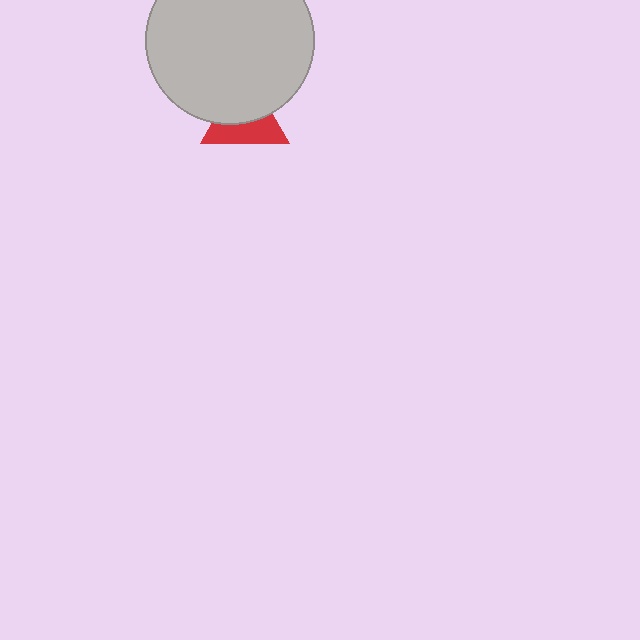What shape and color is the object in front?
The object in front is a light gray circle.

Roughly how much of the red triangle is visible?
About half of it is visible (roughly 48%).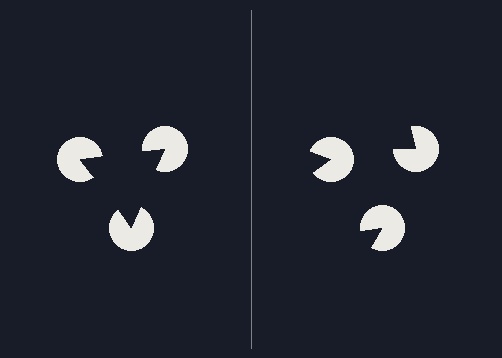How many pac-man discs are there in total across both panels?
6 — 3 on each side.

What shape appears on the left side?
An illusory triangle.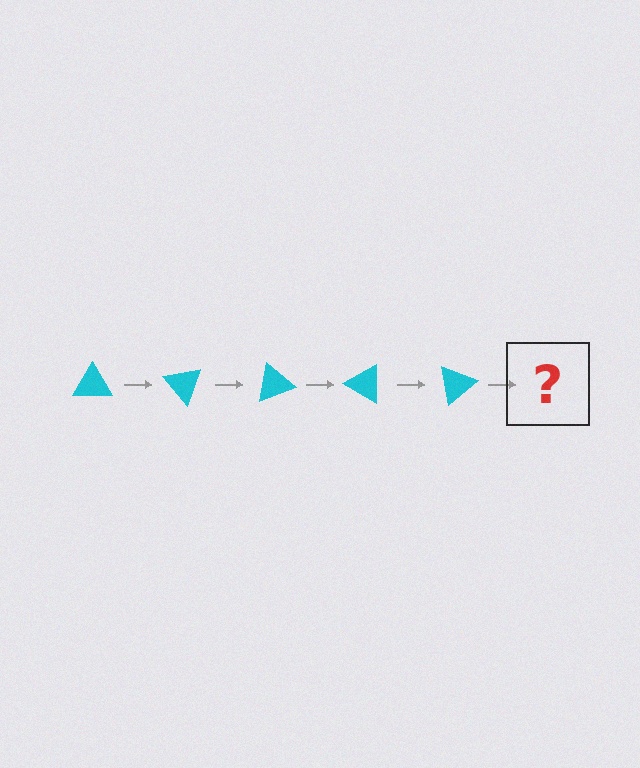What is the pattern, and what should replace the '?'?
The pattern is that the triangle rotates 50 degrees each step. The '?' should be a cyan triangle rotated 250 degrees.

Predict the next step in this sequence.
The next step is a cyan triangle rotated 250 degrees.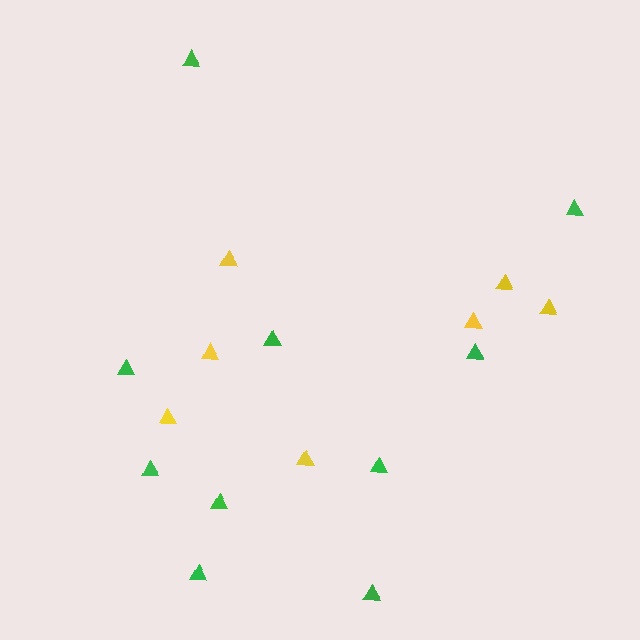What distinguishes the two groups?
There are 2 groups: one group of yellow triangles (7) and one group of green triangles (10).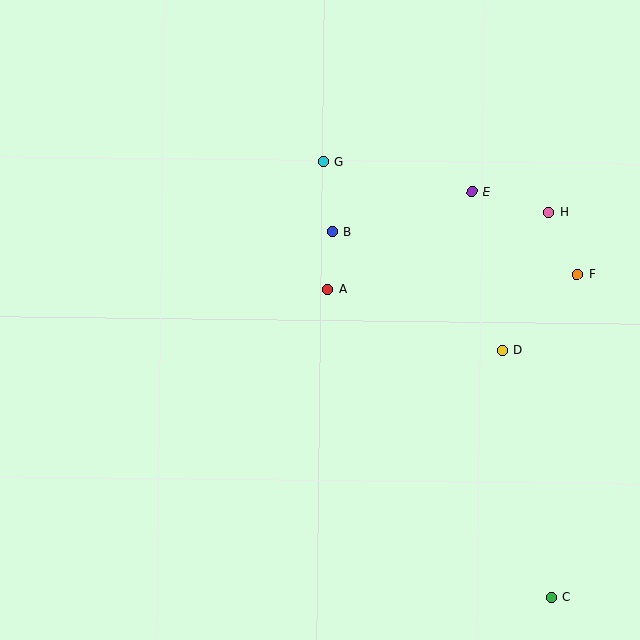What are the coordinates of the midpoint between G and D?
The midpoint between G and D is at (413, 256).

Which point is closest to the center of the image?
Point A at (328, 290) is closest to the center.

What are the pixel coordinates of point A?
Point A is at (328, 290).